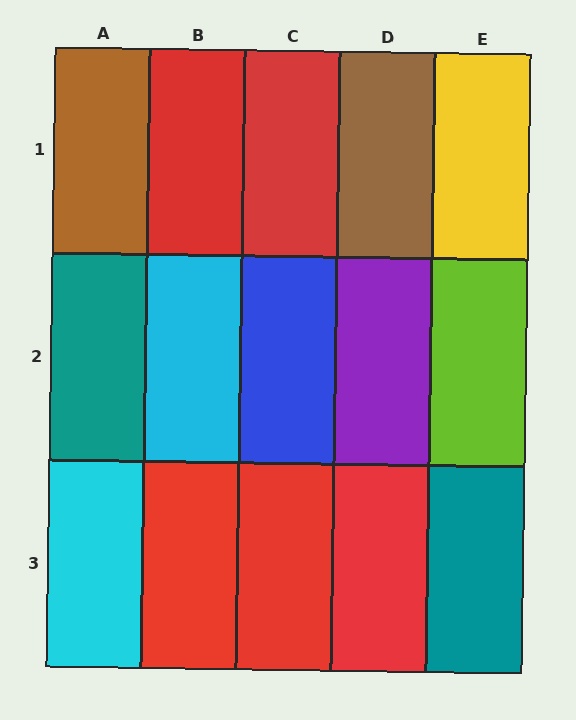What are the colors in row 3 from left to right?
Cyan, red, red, red, teal.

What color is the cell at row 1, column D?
Brown.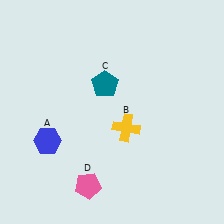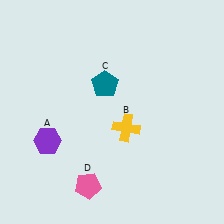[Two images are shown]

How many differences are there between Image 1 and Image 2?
There is 1 difference between the two images.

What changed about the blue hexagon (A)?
In Image 1, A is blue. In Image 2, it changed to purple.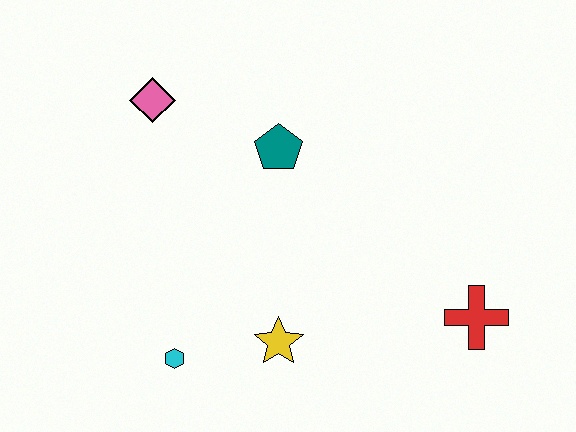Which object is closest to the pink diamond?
The teal pentagon is closest to the pink diamond.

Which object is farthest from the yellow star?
The pink diamond is farthest from the yellow star.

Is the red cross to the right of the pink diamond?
Yes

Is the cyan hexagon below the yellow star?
Yes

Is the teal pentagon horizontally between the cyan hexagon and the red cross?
Yes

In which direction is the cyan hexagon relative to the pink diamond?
The cyan hexagon is below the pink diamond.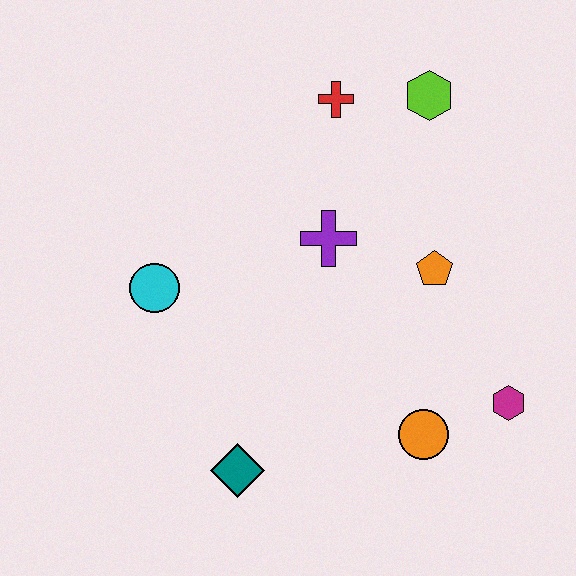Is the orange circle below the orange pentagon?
Yes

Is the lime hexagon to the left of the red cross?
No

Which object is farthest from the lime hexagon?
The teal diamond is farthest from the lime hexagon.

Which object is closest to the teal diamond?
The orange circle is closest to the teal diamond.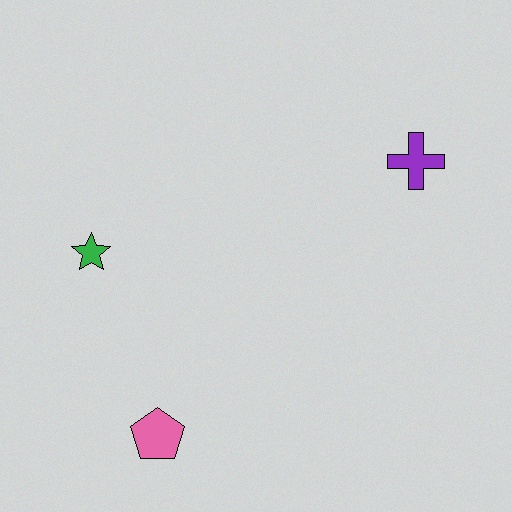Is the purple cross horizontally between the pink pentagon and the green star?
No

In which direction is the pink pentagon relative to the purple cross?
The pink pentagon is below the purple cross.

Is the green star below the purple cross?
Yes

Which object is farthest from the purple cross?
The pink pentagon is farthest from the purple cross.